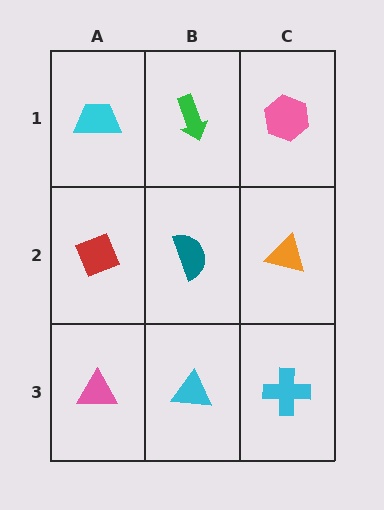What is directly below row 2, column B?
A cyan triangle.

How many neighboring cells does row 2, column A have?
3.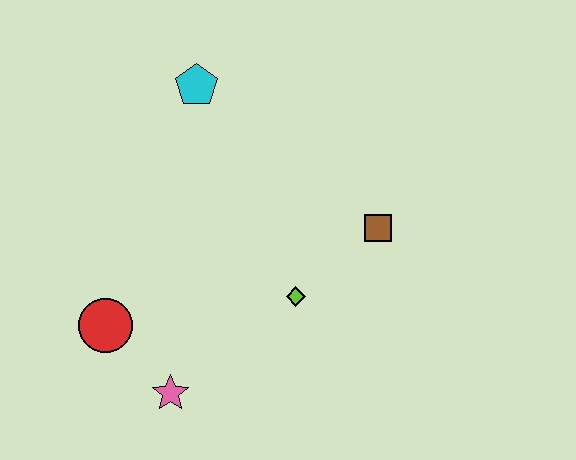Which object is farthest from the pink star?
The cyan pentagon is farthest from the pink star.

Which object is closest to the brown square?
The lime diamond is closest to the brown square.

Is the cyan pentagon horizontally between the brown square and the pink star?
Yes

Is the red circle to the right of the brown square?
No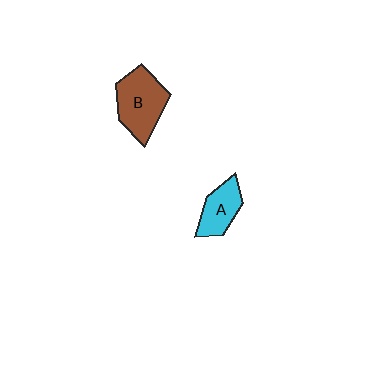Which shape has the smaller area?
Shape A (cyan).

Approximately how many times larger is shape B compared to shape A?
Approximately 1.5 times.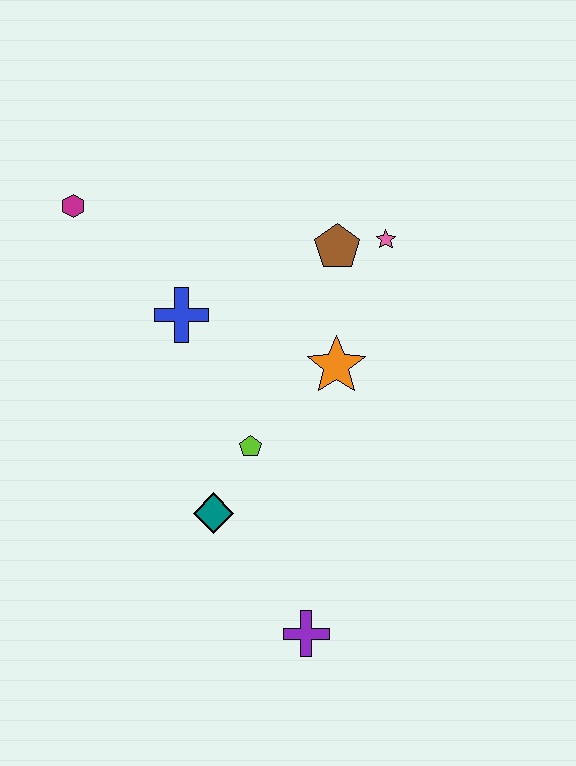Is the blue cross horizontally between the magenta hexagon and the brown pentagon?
Yes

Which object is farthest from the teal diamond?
The magenta hexagon is farthest from the teal diamond.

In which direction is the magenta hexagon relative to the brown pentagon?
The magenta hexagon is to the left of the brown pentagon.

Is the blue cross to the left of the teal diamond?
Yes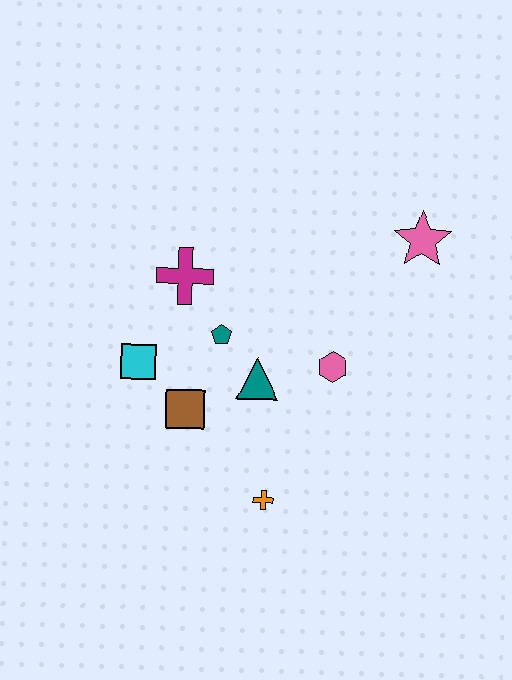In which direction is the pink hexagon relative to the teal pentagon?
The pink hexagon is to the right of the teal pentagon.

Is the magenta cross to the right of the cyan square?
Yes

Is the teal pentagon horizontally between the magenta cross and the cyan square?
No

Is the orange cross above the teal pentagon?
No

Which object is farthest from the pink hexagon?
The cyan square is farthest from the pink hexagon.